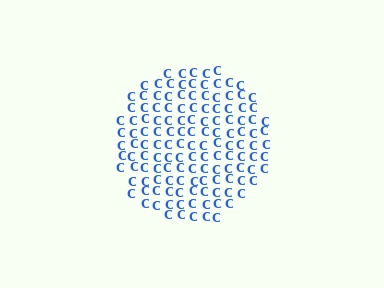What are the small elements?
The small elements are letter C's.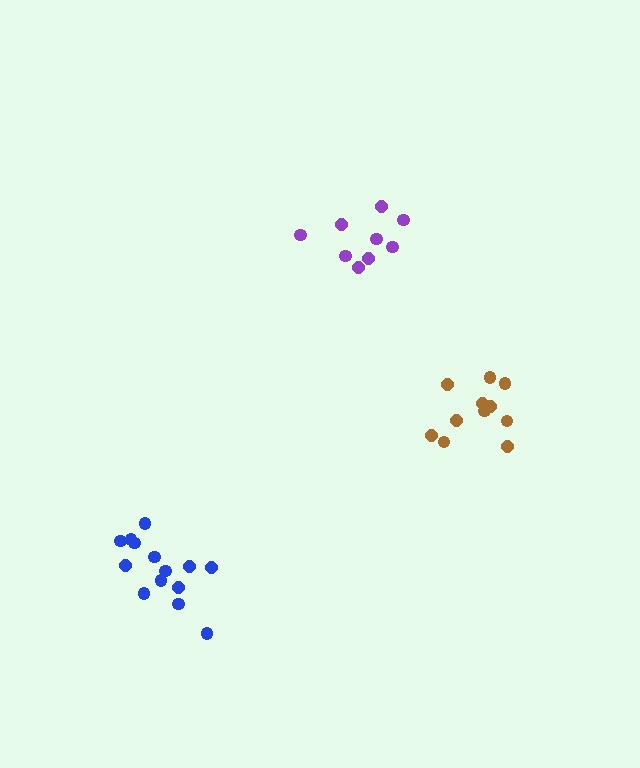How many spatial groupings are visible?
There are 3 spatial groupings.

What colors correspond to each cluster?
The clusters are colored: blue, brown, purple.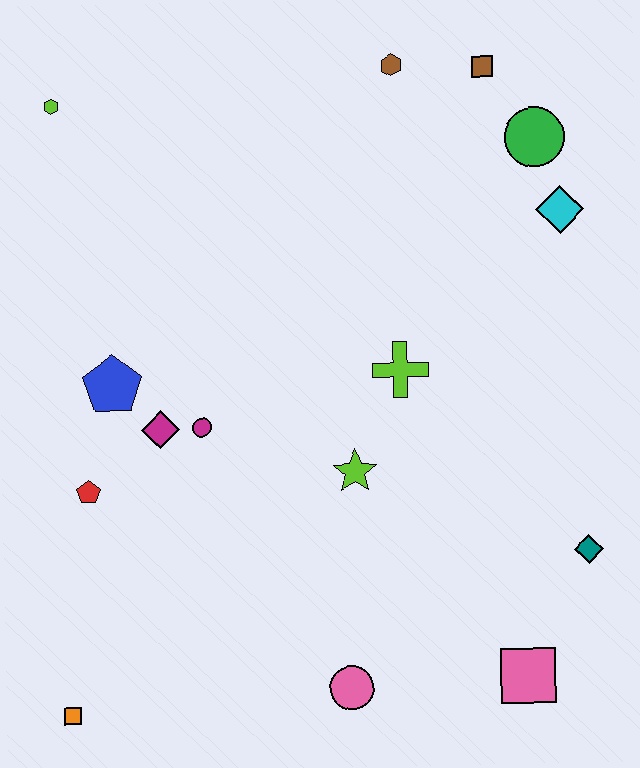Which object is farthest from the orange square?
The brown square is farthest from the orange square.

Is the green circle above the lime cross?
Yes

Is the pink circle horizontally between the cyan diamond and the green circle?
No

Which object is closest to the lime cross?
The lime star is closest to the lime cross.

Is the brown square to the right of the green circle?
No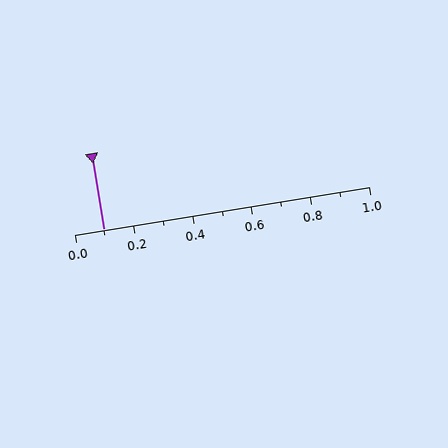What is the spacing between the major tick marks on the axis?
The major ticks are spaced 0.2 apart.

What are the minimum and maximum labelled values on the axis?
The axis runs from 0.0 to 1.0.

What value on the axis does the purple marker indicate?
The marker indicates approximately 0.1.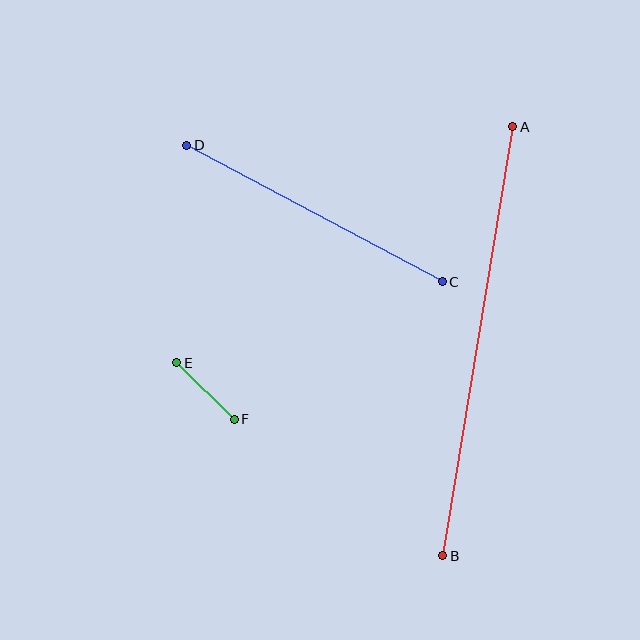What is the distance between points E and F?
The distance is approximately 81 pixels.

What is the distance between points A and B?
The distance is approximately 435 pixels.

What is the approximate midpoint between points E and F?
The midpoint is at approximately (206, 391) pixels.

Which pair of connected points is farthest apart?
Points A and B are farthest apart.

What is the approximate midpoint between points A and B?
The midpoint is at approximately (478, 341) pixels.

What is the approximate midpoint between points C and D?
The midpoint is at approximately (315, 213) pixels.